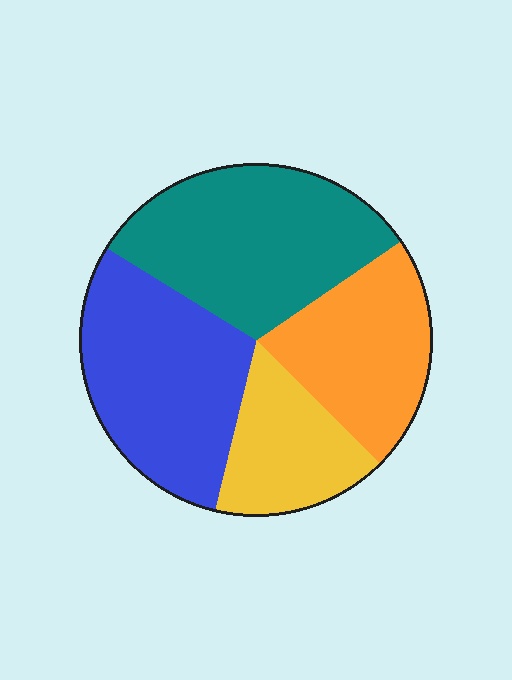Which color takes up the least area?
Yellow, at roughly 15%.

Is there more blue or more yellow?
Blue.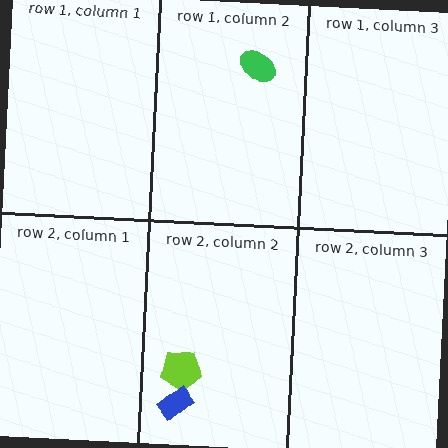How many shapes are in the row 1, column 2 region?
1.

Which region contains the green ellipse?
The row 1, column 2 region.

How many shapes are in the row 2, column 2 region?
2.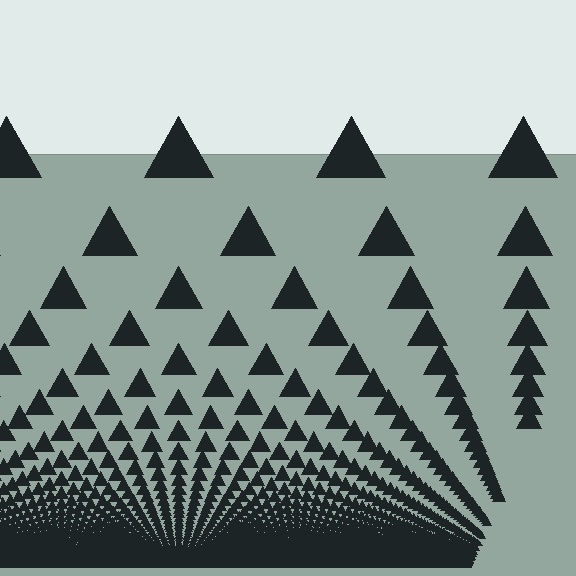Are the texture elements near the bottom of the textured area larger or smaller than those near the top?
Smaller. The gradient is inverted — elements near the bottom are smaller and denser.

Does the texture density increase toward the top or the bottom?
Density increases toward the bottom.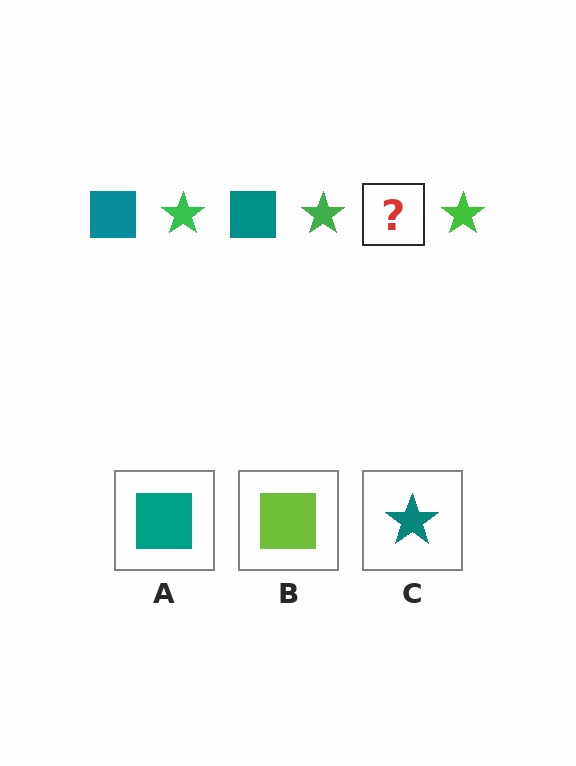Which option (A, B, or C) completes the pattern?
A.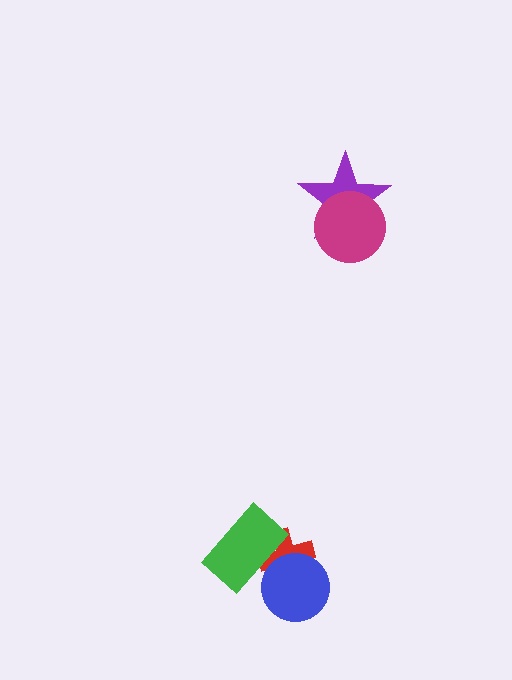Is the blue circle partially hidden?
No, no other shape covers it.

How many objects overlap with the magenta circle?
1 object overlaps with the magenta circle.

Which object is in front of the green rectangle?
The blue circle is in front of the green rectangle.